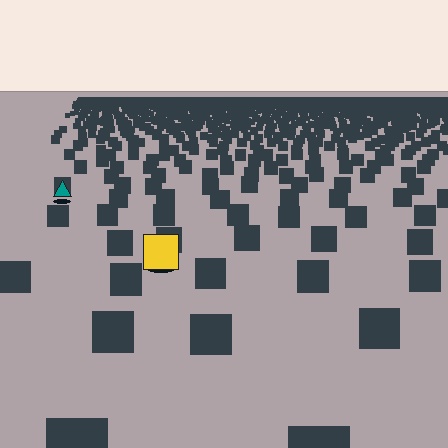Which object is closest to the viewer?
The yellow square is closest. The texture marks near it are larger and more spread out.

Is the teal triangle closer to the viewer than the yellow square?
No. The yellow square is closer — you can tell from the texture gradient: the ground texture is coarser near it.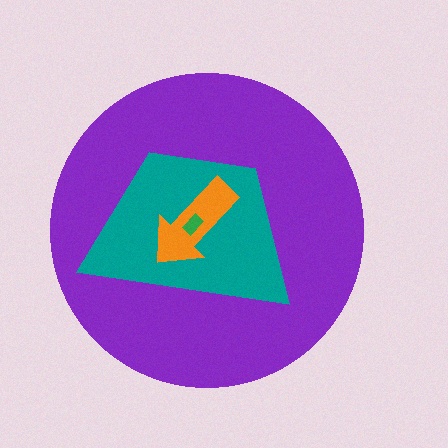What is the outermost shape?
The purple circle.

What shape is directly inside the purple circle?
The teal trapezoid.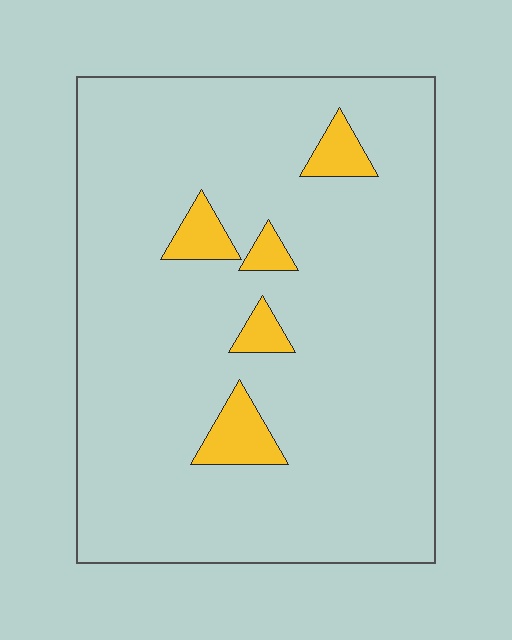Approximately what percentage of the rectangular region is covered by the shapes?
Approximately 10%.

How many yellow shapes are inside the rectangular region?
5.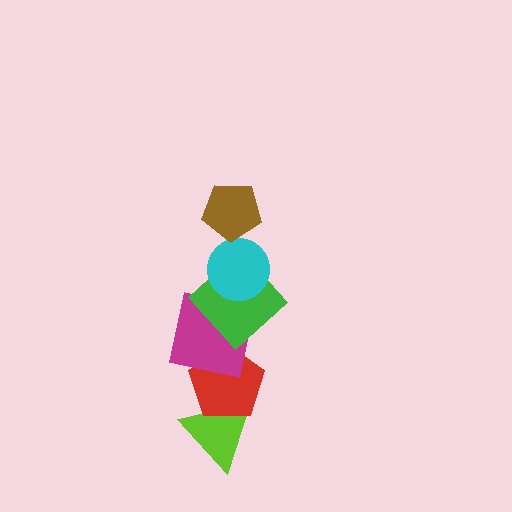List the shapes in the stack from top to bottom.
From top to bottom: the brown pentagon, the cyan circle, the green diamond, the magenta square, the red pentagon, the lime triangle.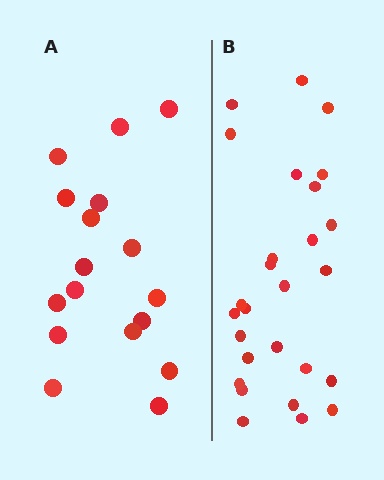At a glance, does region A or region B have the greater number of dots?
Region B (the right region) has more dots.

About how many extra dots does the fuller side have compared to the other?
Region B has roughly 10 or so more dots than region A.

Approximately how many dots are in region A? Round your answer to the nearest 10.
About 20 dots. (The exact count is 17, which rounds to 20.)